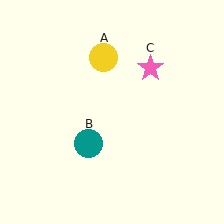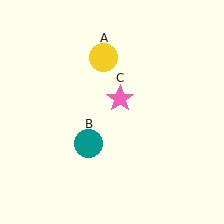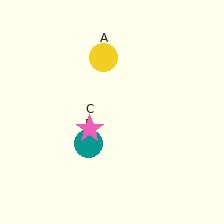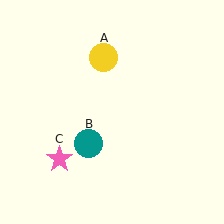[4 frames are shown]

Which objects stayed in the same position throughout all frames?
Yellow circle (object A) and teal circle (object B) remained stationary.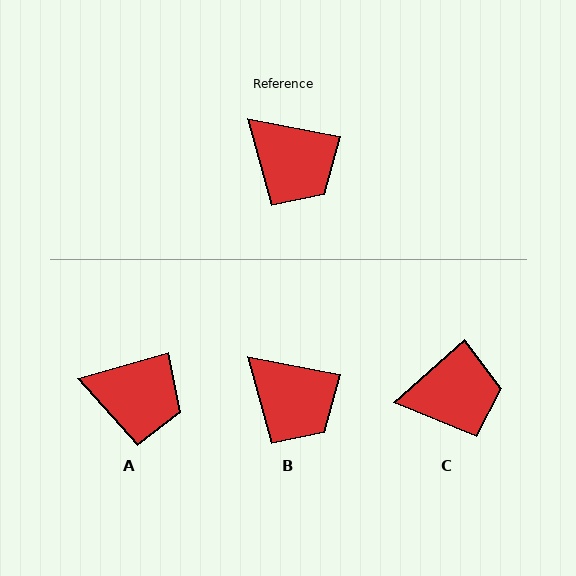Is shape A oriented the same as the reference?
No, it is off by about 26 degrees.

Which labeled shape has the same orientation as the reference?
B.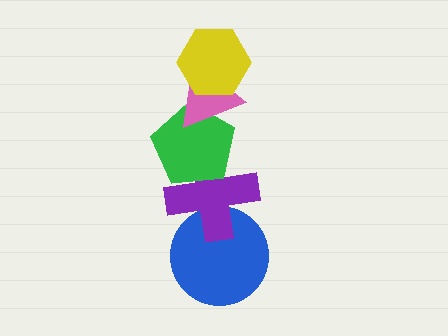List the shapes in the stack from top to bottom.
From top to bottom: the yellow hexagon, the pink triangle, the green pentagon, the purple cross, the blue circle.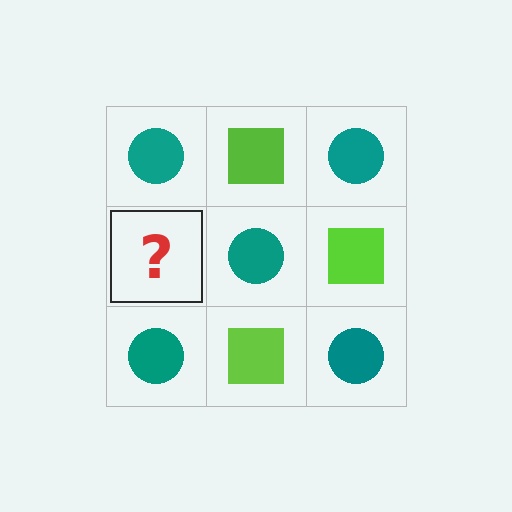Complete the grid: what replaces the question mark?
The question mark should be replaced with a lime square.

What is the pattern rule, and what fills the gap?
The rule is that it alternates teal circle and lime square in a checkerboard pattern. The gap should be filled with a lime square.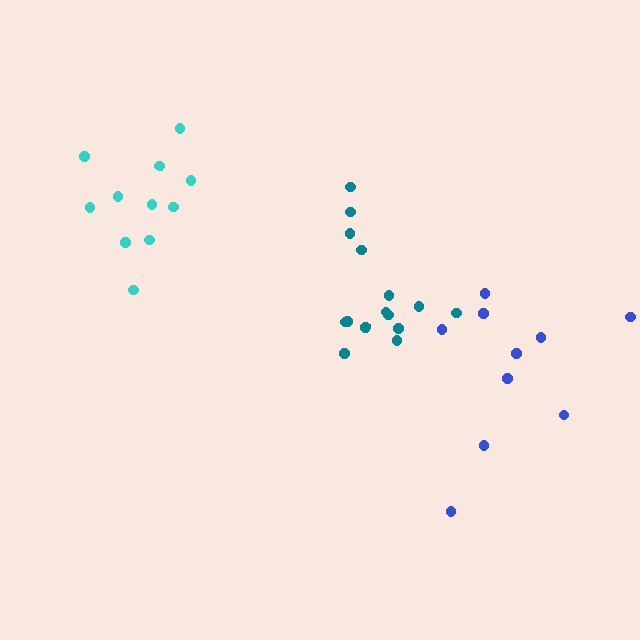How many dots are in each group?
Group 1: 10 dots, Group 2: 15 dots, Group 3: 11 dots (36 total).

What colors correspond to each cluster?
The clusters are colored: blue, teal, cyan.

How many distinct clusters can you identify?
There are 3 distinct clusters.